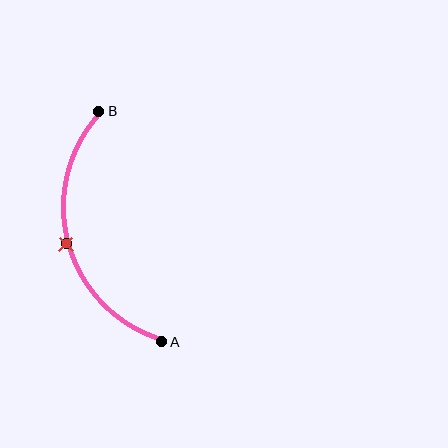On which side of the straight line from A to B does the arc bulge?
The arc bulges to the left of the straight line connecting A and B.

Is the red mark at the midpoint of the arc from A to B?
Yes. The red mark lies on the arc at equal arc-length from both A and B — it is the arc midpoint.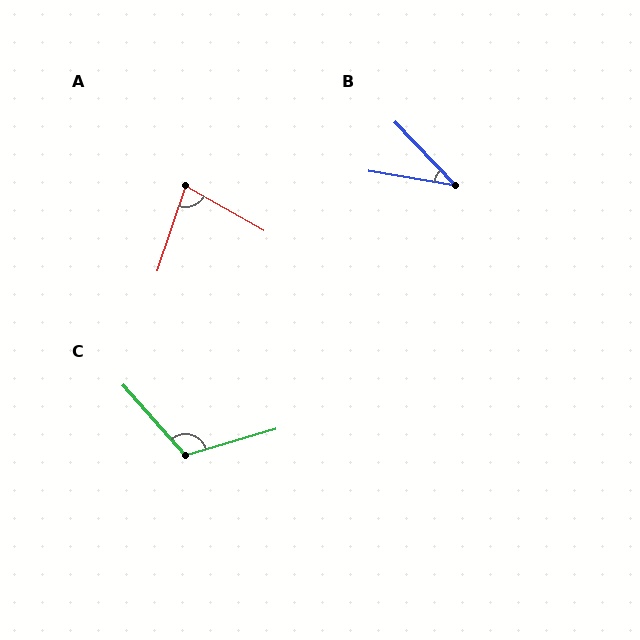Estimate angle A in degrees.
Approximately 79 degrees.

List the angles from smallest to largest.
B (37°), A (79°), C (115°).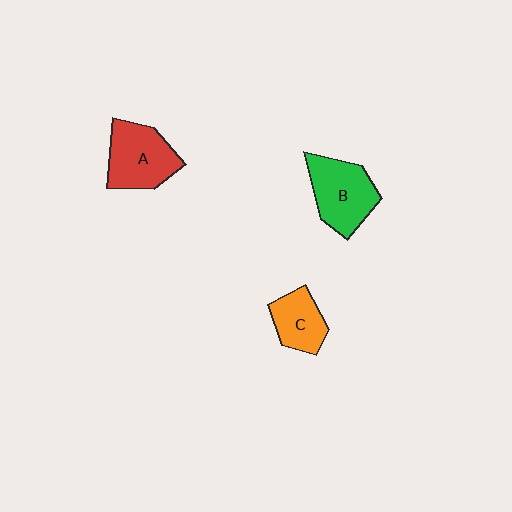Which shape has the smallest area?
Shape C (orange).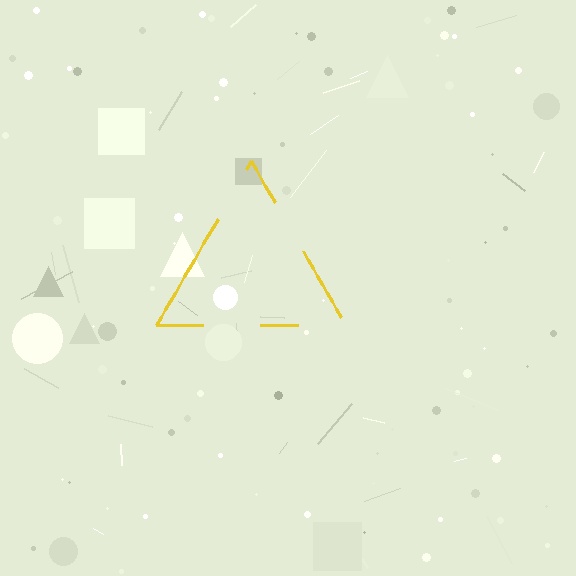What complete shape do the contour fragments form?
The contour fragments form a triangle.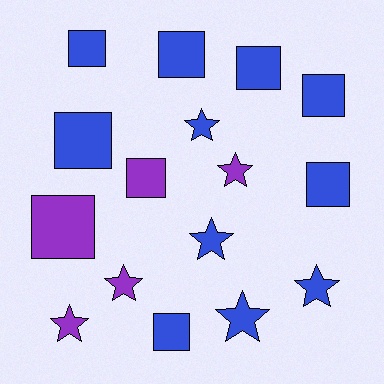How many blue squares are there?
There are 7 blue squares.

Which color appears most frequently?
Blue, with 11 objects.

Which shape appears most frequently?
Square, with 9 objects.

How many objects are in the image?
There are 16 objects.